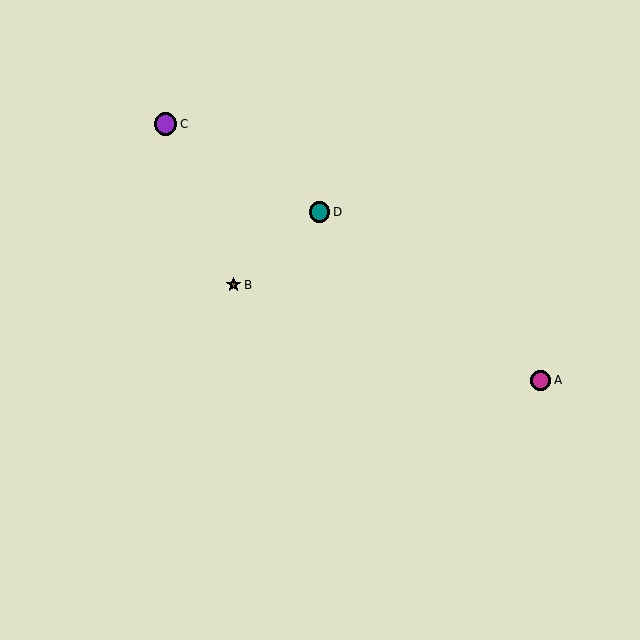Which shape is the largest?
The purple circle (labeled C) is the largest.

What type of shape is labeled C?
Shape C is a purple circle.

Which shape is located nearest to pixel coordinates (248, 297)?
The brown star (labeled B) at (234, 285) is nearest to that location.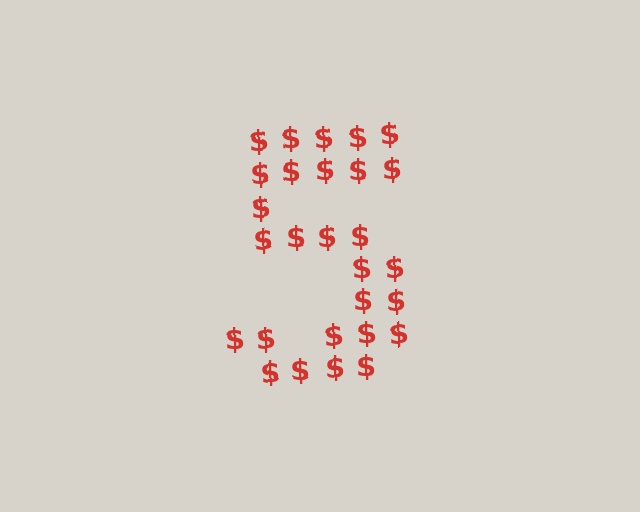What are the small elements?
The small elements are dollar signs.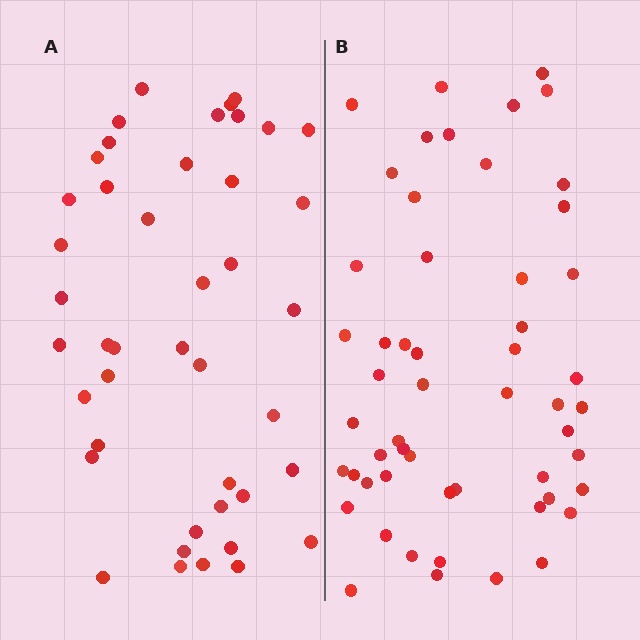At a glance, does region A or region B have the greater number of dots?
Region B (the right region) has more dots.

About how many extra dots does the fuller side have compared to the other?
Region B has roughly 12 or so more dots than region A.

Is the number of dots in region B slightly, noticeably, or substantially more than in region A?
Region B has noticeably more, but not dramatically so. The ratio is roughly 1.3 to 1.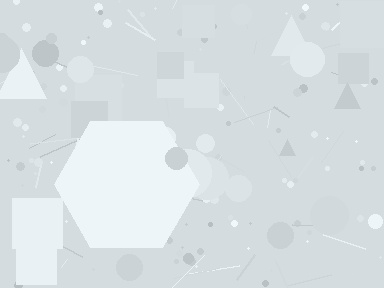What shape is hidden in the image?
A hexagon is hidden in the image.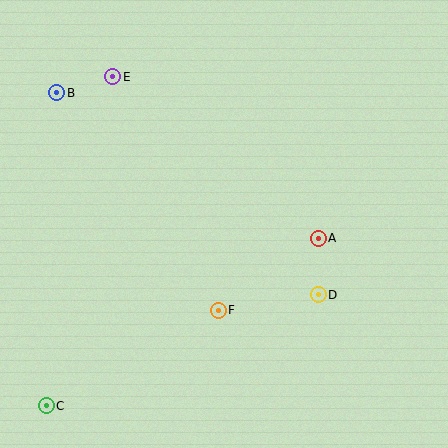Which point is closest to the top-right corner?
Point A is closest to the top-right corner.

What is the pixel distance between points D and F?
The distance between D and F is 101 pixels.